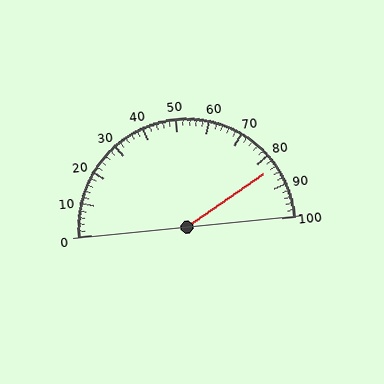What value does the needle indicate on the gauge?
The needle indicates approximately 84.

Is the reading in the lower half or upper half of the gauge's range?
The reading is in the upper half of the range (0 to 100).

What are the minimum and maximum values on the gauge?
The gauge ranges from 0 to 100.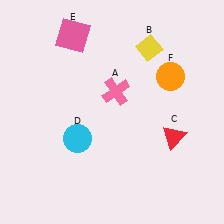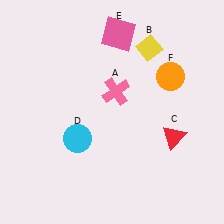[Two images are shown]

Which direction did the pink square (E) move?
The pink square (E) moved right.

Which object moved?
The pink square (E) moved right.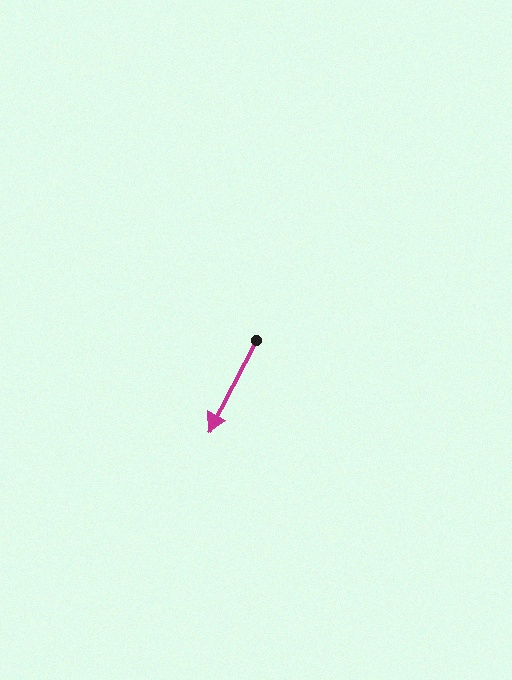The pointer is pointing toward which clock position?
Roughly 7 o'clock.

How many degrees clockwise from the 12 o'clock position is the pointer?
Approximately 208 degrees.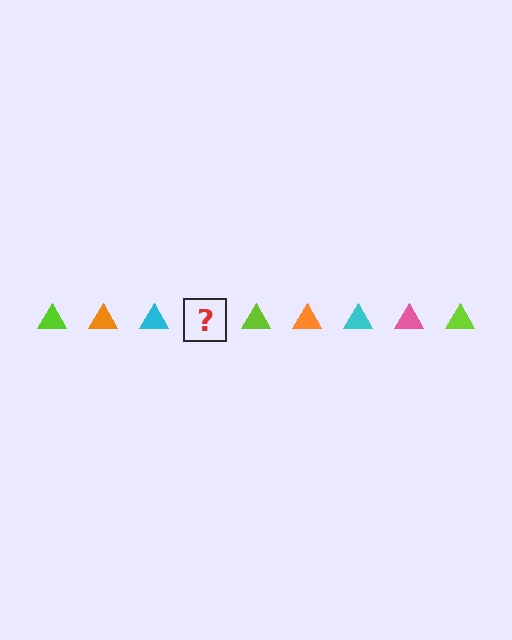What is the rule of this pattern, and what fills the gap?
The rule is that the pattern cycles through lime, orange, cyan, pink triangles. The gap should be filled with a pink triangle.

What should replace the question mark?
The question mark should be replaced with a pink triangle.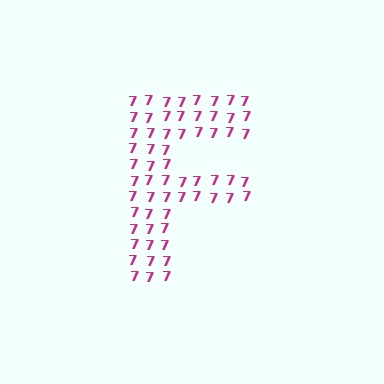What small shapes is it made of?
It is made of small digit 7's.